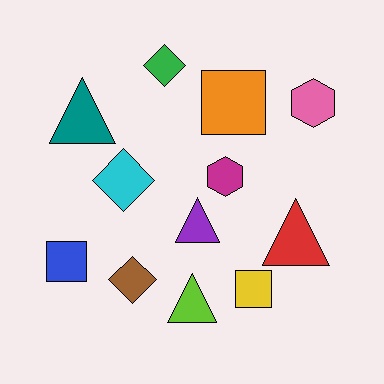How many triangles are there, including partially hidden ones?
There are 4 triangles.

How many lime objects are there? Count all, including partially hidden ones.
There is 1 lime object.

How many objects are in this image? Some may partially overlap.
There are 12 objects.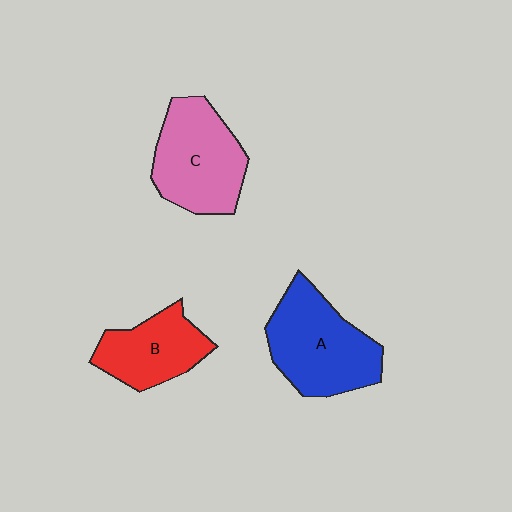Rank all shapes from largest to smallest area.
From largest to smallest: A (blue), C (pink), B (red).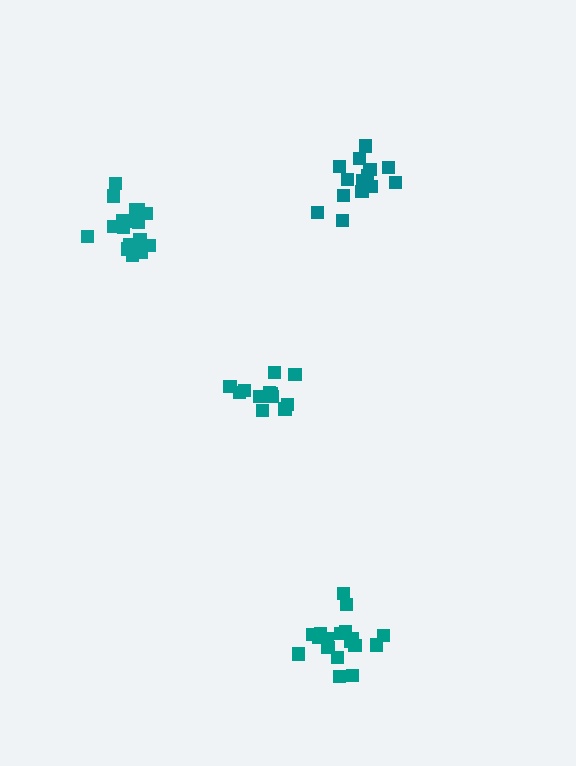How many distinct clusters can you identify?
There are 4 distinct clusters.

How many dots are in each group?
Group 1: 12 dots, Group 2: 18 dots, Group 3: 14 dots, Group 4: 18 dots (62 total).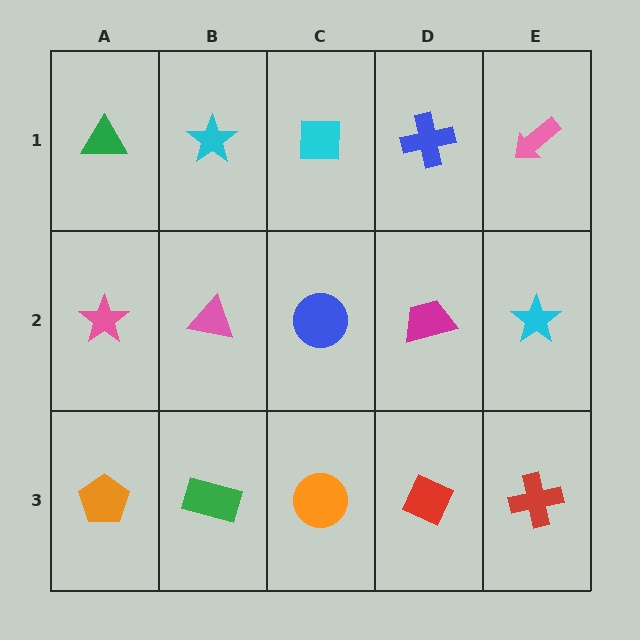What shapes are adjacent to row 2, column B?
A cyan star (row 1, column B), a green rectangle (row 3, column B), a pink star (row 2, column A), a blue circle (row 2, column C).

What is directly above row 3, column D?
A magenta trapezoid.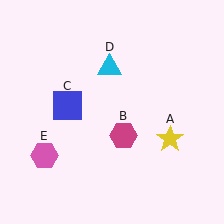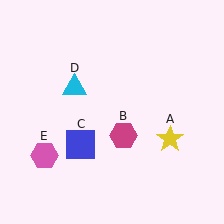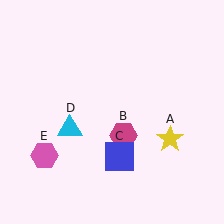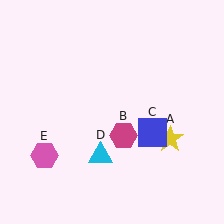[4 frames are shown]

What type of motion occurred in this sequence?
The blue square (object C), cyan triangle (object D) rotated counterclockwise around the center of the scene.